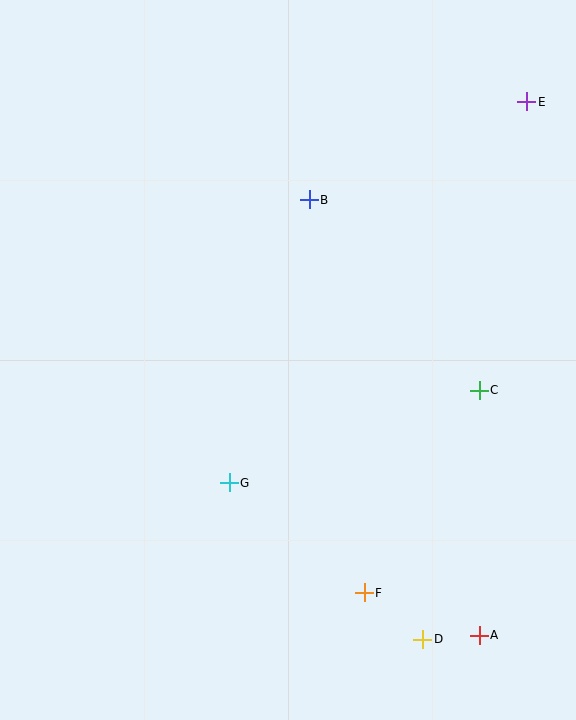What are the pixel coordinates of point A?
Point A is at (479, 635).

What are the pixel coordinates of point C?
Point C is at (479, 390).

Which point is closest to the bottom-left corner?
Point G is closest to the bottom-left corner.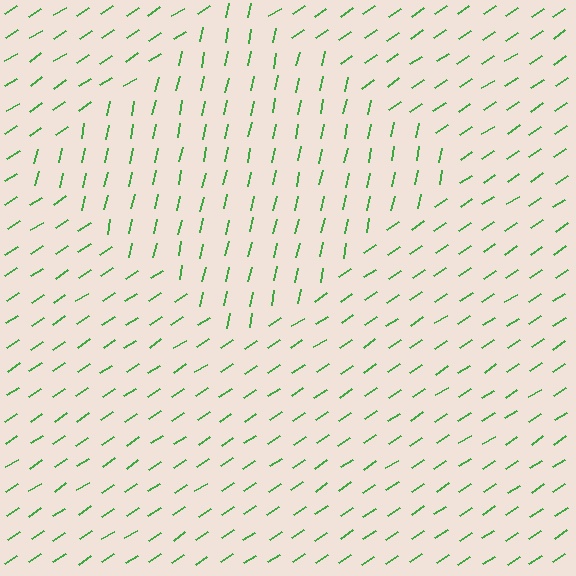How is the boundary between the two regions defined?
The boundary is defined purely by a change in line orientation (approximately 45 degrees difference). All lines are the same color and thickness.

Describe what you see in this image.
The image is filled with small green line segments. A diamond region in the image has lines oriented differently from the surrounding lines, creating a visible texture boundary.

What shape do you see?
I see a diamond.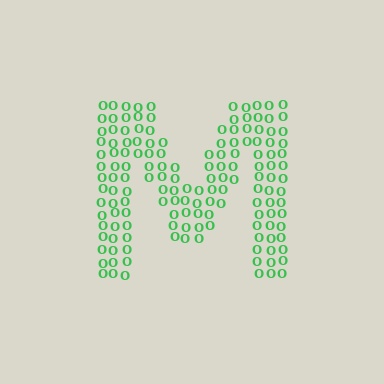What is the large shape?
The large shape is the letter M.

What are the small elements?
The small elements are letter O's.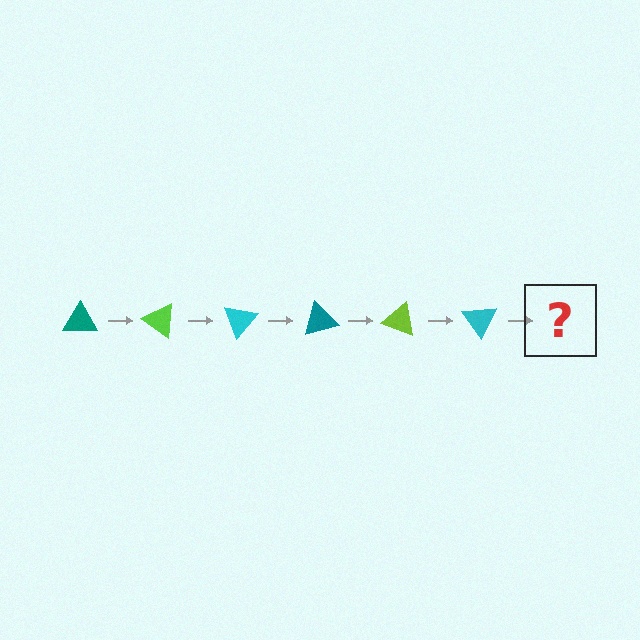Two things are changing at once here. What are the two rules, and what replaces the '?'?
The two rules are that it rotates 35 degrees each step and the color cycles through teal, lime, and cyan. The '?' should be a teal triangle, rotated 210 degrees from the start.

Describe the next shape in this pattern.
It should be a teal triangle, rotated 210 degrees from the start.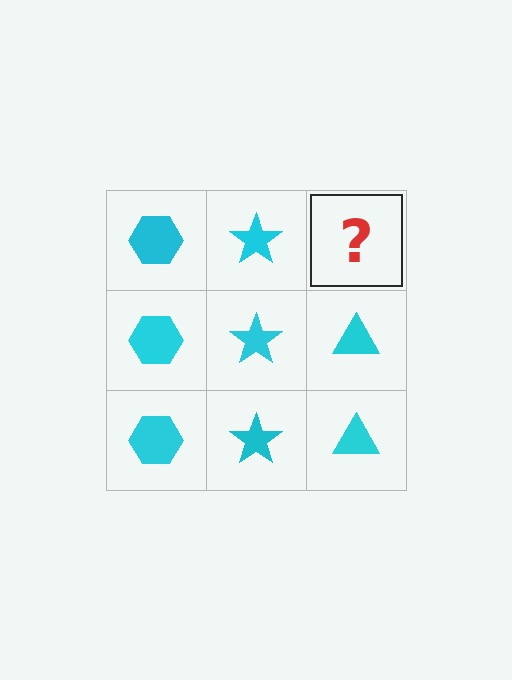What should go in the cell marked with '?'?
The missing cell should contain a cyan triangle.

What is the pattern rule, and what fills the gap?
The rule is that each column has a consistent shape. The gap should be filled with a cyan triangle.